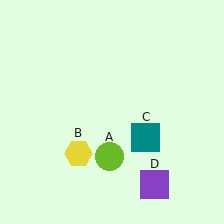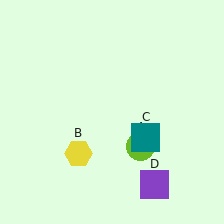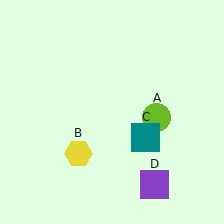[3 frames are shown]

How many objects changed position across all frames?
1 object changed position: lime circle (object A).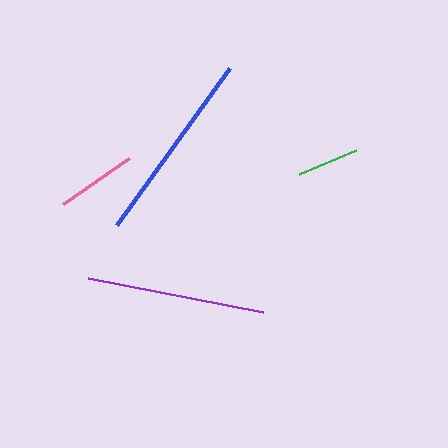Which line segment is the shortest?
The green line is the shortest at approximately 61 pixels.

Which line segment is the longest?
The blue line is the longest at approximately 194 pixels.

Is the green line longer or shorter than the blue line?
The blue line is longer than the green line.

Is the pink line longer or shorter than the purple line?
The purple line is longer than the pink line.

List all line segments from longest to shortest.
From longest to shortest: blue, purple, pink, green.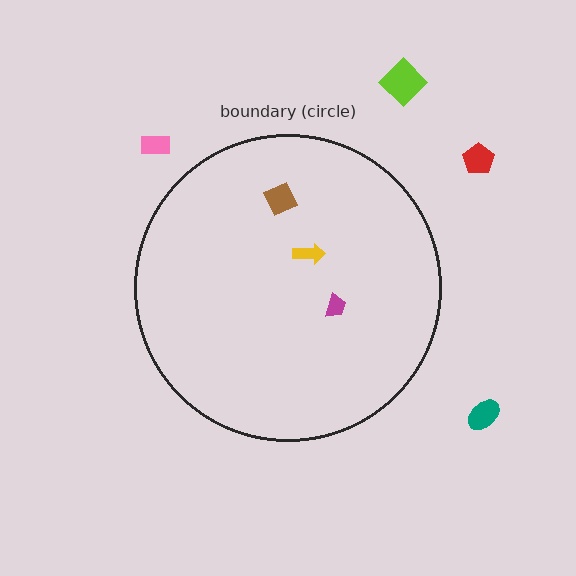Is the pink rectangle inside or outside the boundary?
Outside.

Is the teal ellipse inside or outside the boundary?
Outside.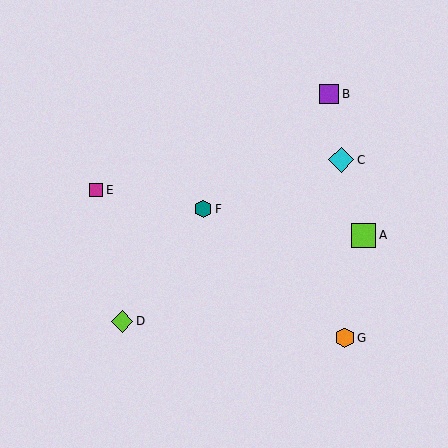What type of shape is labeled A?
Shape A is a lime square.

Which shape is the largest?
The cyan diamond (labeled C) is the largest.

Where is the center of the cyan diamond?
The center of the cyan diamond is at (341, 160).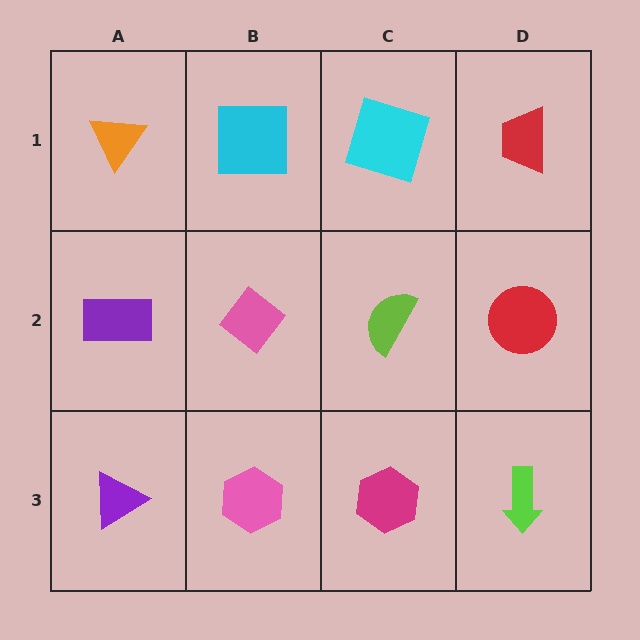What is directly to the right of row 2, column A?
A pink diamond.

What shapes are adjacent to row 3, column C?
A lime semicircle (row 2, column C), a pink hexagon (row 3, column B), a lime arrow (row 3, column D).